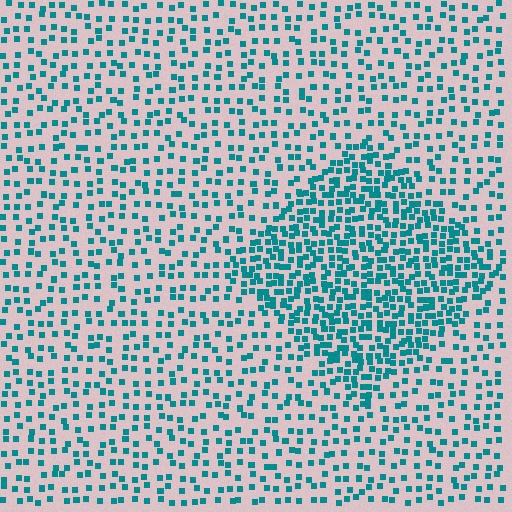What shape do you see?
I see a diamond.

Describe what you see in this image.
The image contains small teal elements arranged at two different densities. A diamond-shaped region is visible where the elements are more densely packed than the surrounding area.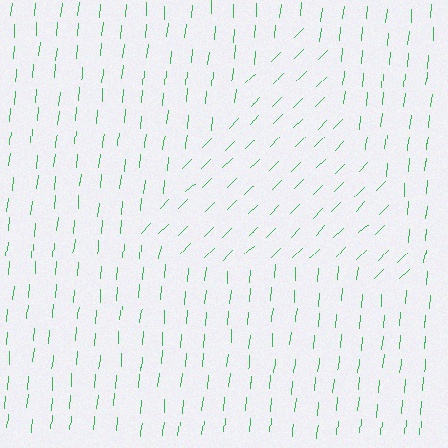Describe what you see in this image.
The image is filled with small green line segments. A triangle region in the image has lines oriented differently from the surrounding lines, creating a visible texture boundary.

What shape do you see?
I see a triangle.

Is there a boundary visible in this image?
Yes, there is a texture boundary formed by a change in line orientation.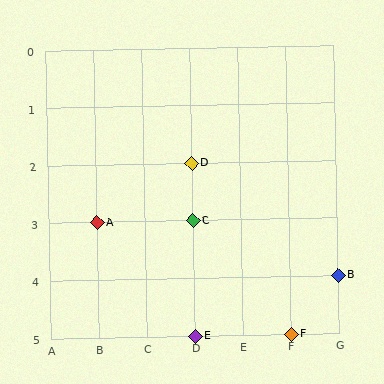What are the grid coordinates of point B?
Point B is at grid coordinates (G, 4).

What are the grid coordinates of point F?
Point F is at grid coordinates (F, 5).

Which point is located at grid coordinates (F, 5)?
Point F is at (F, 5).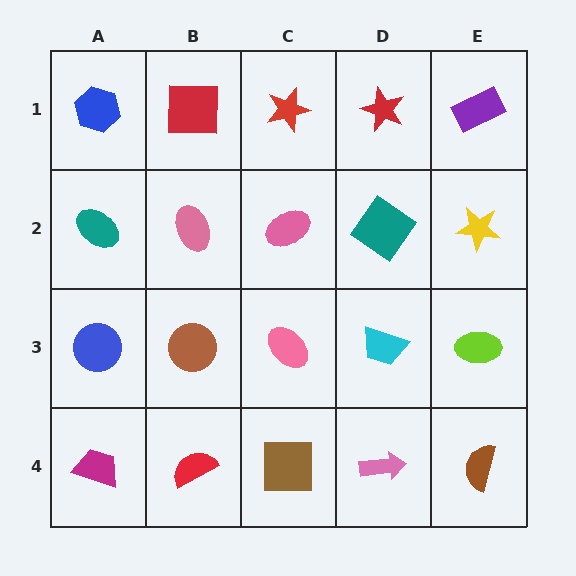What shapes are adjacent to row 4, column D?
A cyan trapezoid (row 3, column D), a brown square (row 4, column C), a brown semicircle (row 4, column E).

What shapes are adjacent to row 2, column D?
A red star (row 1, column D), a cyan trapezoid (row 3, column D), a pink ellipse (row 2, column C), a yellow star (row 2, column E).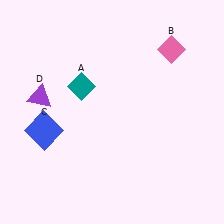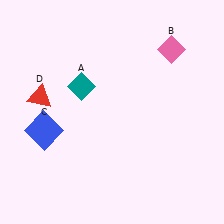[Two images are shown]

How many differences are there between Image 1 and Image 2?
There is 1 difference between the two images.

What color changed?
The triangle (D) changed from purple in Image 1 to red in Image 2.